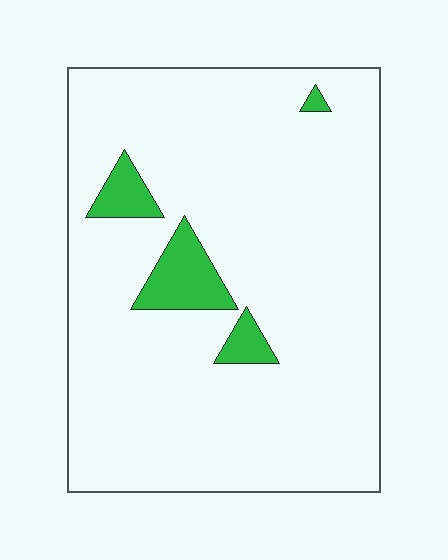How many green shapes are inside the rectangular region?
4.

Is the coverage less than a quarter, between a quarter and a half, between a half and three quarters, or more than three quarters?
Less than a quarter.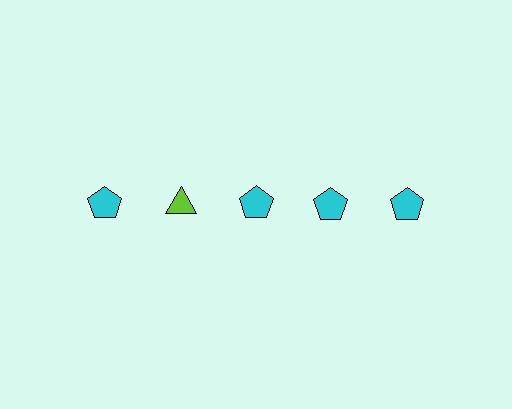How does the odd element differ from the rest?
It differs in both color (lime instead of cyan) and shape (triangle instead of pentagon).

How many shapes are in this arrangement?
There are 5 shapes arranged in a grid pattern.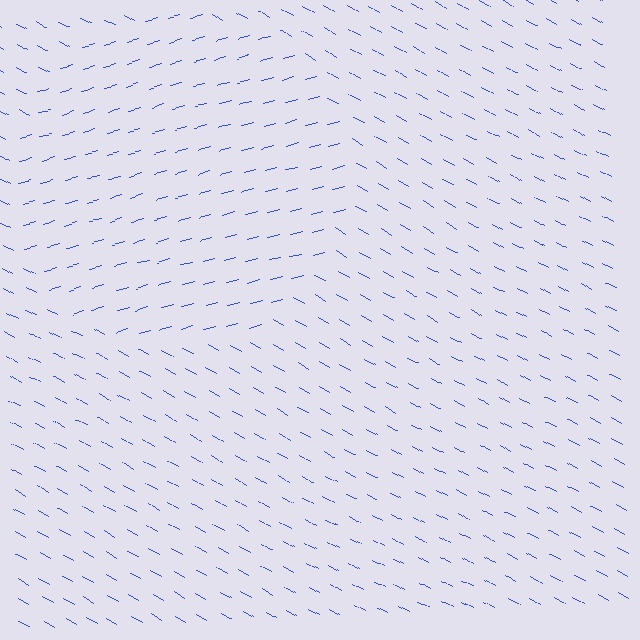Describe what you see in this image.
The image is filled with small blue line segments. A circle region in the image has lines oriented differently from the surrounding lines, creating a visible texture boundary.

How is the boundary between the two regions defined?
The boundary is defined purely by a change in line orientation (approximately 45 degrees difference). All lines are the same color and thickness.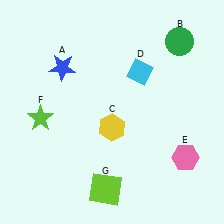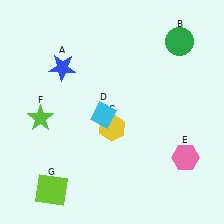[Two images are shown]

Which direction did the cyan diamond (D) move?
The cyan diamond (D) moved down.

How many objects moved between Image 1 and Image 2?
2 objects moved between the two images.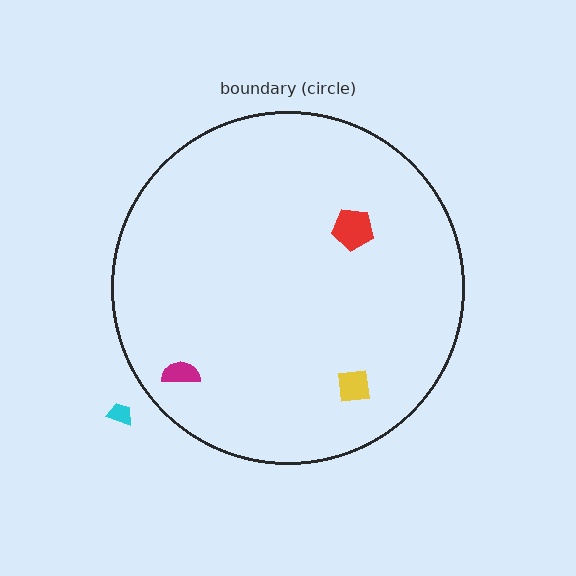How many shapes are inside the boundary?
3 inside, 1 outside.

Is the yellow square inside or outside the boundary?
Inside.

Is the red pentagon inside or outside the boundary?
Inside.